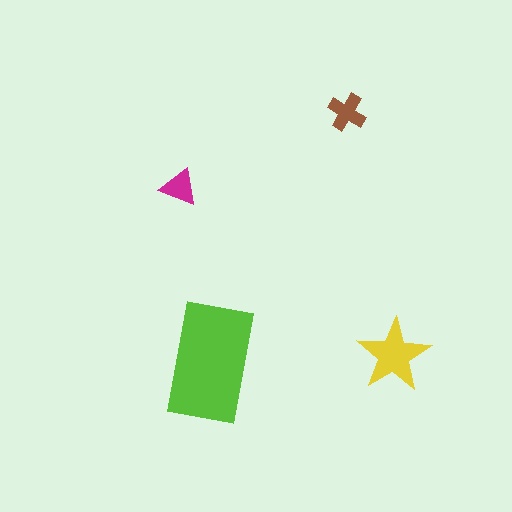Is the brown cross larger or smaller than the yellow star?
Smaller.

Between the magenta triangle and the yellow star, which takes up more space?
The yellow star.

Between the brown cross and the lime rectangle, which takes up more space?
The lime rectangle.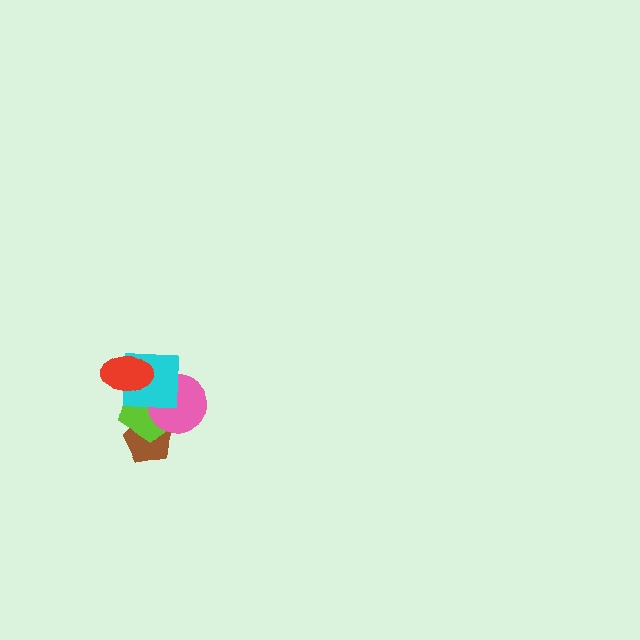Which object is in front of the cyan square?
The red ellipse is in front of the cyan square.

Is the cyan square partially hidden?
Yes, it is partially covered by another shape.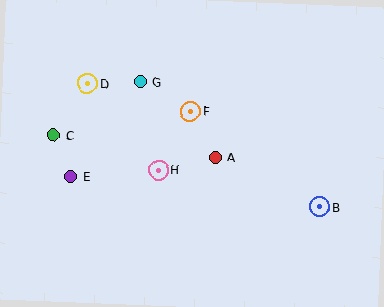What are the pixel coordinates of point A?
Point A is at (215, 157).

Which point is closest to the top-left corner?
Point D is closest to the top-left corner.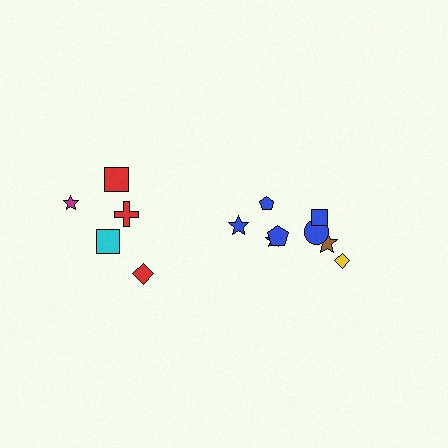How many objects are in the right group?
There are 8 objects.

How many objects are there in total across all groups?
There are 13 objects.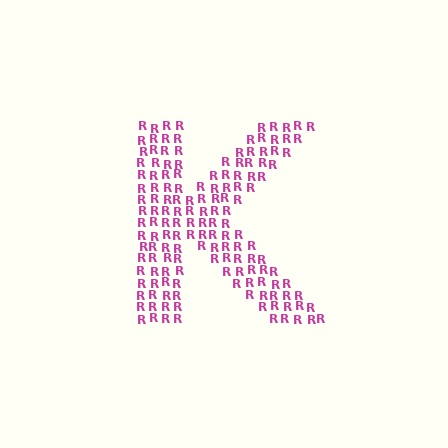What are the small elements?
The small elements are letter R's.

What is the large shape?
The large shape is the letter K.